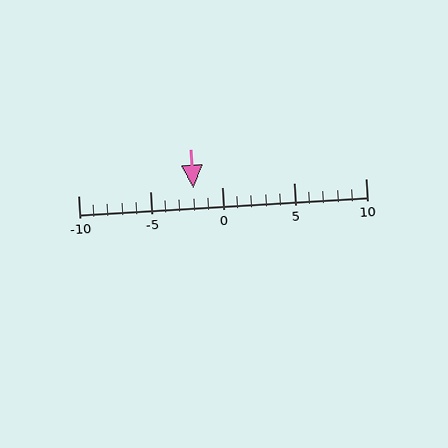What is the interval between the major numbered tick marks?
The major tick marks are spaced 5 units apart.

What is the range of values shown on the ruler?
The ruler shows values from -10 to 10.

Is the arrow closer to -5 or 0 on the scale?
The arrow is closer to 0.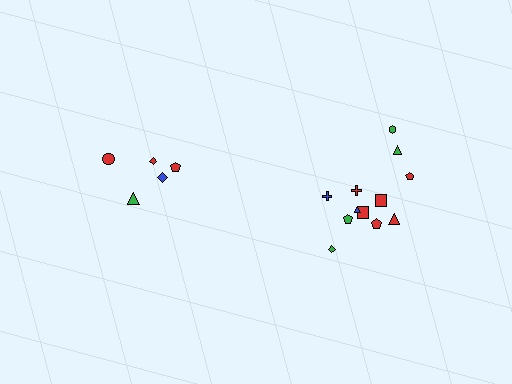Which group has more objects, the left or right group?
The right group.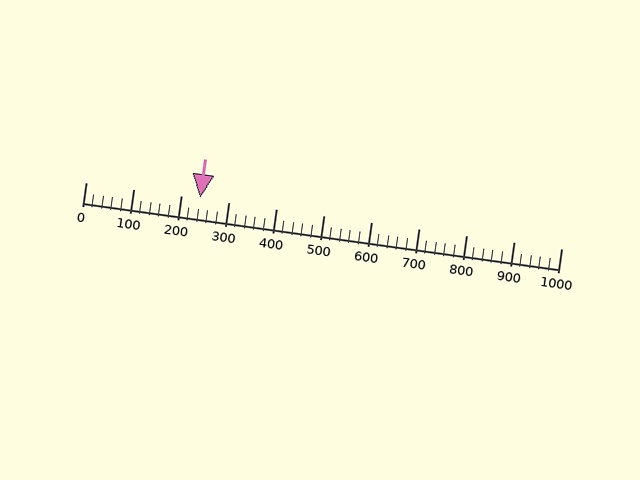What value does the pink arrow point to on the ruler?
The pink arrow points to approximately 241.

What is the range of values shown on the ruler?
The ruler shows values from 0 to 1000.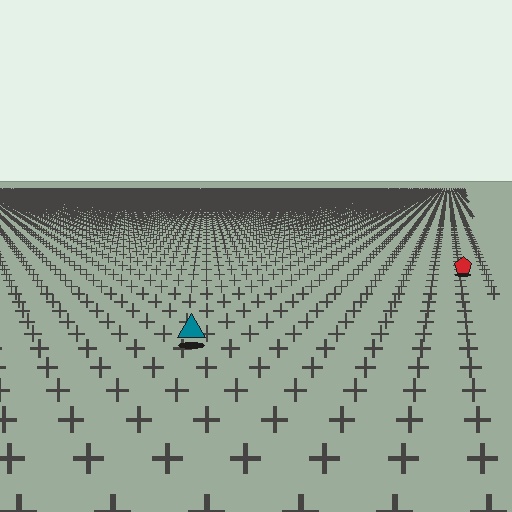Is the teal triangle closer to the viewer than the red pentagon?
Yes. The teal triangle is closer — you can tell from the texture gradient: the ground texture is coarser near it.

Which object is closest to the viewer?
The teal triangle is closest. The texture marks near it are larger and more spread out.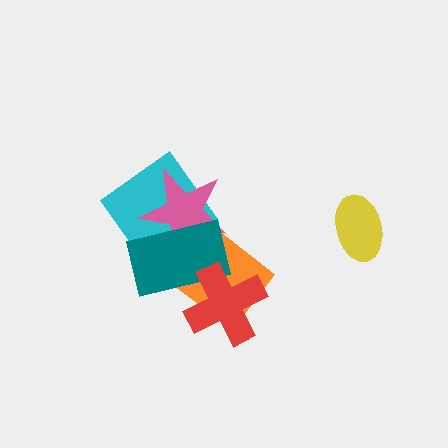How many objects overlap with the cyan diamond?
2 objects overlap with the cyan diamond.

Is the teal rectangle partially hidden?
Yes, it is partially covered by another shape.